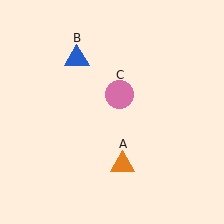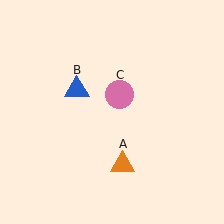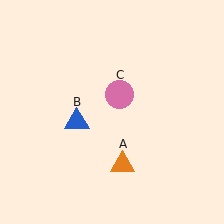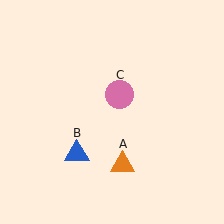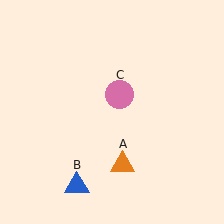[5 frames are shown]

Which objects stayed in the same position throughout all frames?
Orange triangle (object A) and pink circle (object C) remained stationary.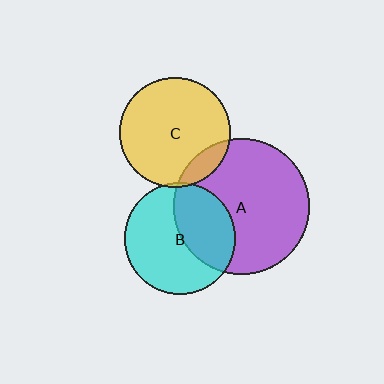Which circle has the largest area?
Circle A (purple).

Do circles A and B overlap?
Yes.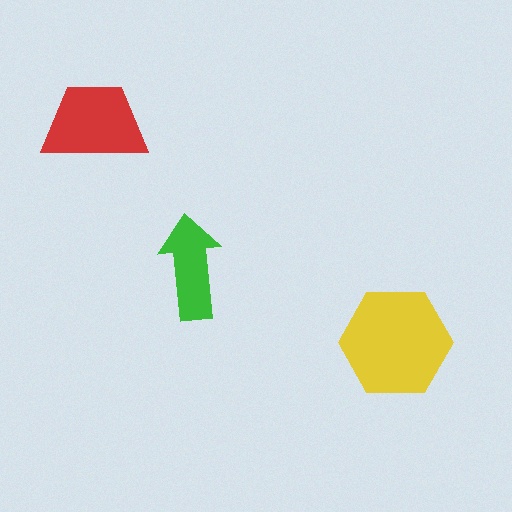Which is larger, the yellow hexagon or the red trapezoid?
The yellow hexagon.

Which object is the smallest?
The green arrow.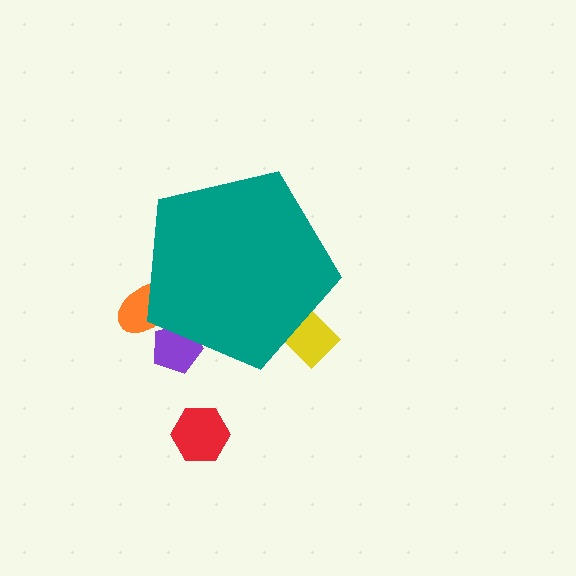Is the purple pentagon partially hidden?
Yes, the purple pentagon is partially hidden behind the teal pentagon.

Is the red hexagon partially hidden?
No, the red hexagon is fully visible.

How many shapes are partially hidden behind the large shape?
3 shapes are partially hidden.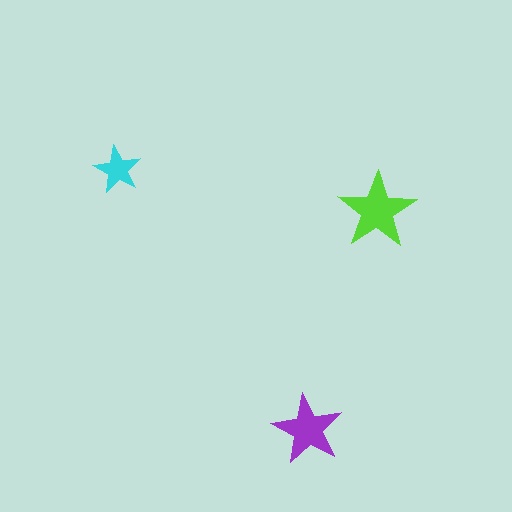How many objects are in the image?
There are 3 objects in the image.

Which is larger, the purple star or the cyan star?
The purple one.